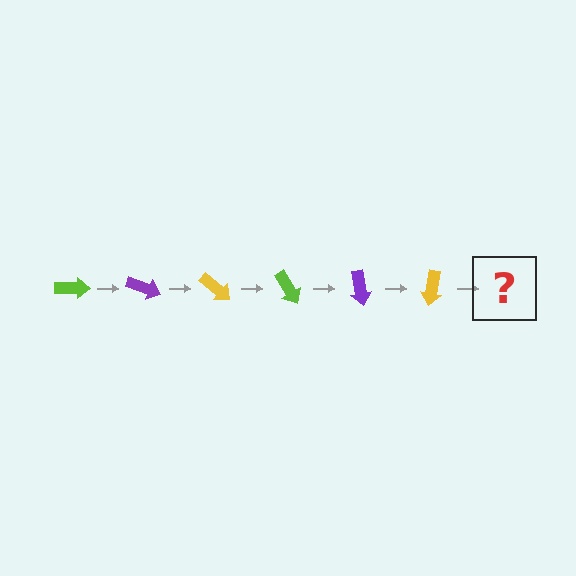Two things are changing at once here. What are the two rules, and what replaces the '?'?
The two rules are that it rotates 20 degrees each step and the color cycles through lime, purple, and yellow. The '?' should be a lime arrow, rotated 120 degrees from the start.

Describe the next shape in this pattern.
It should be a lime arrow, rotated 120 degrees from the start.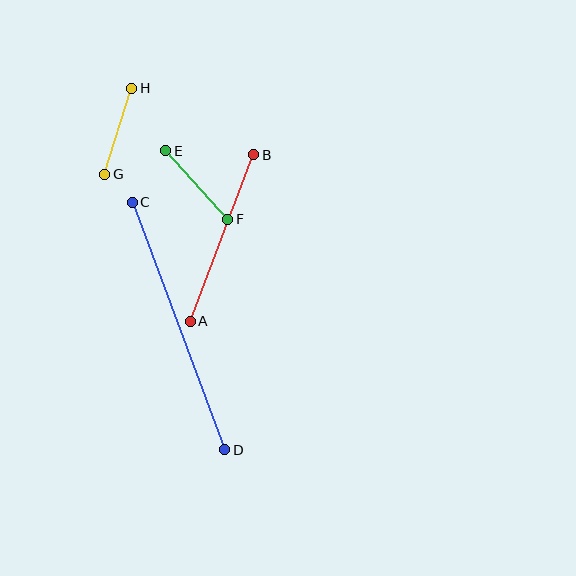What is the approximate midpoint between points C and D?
The midpoint is at approximately (178, 326) pixels.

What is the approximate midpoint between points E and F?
The midpoint is at approximately (197, 185) pixels.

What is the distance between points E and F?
The distance is approximately 92 pixels.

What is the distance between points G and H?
The distance is approximately 90 pixels.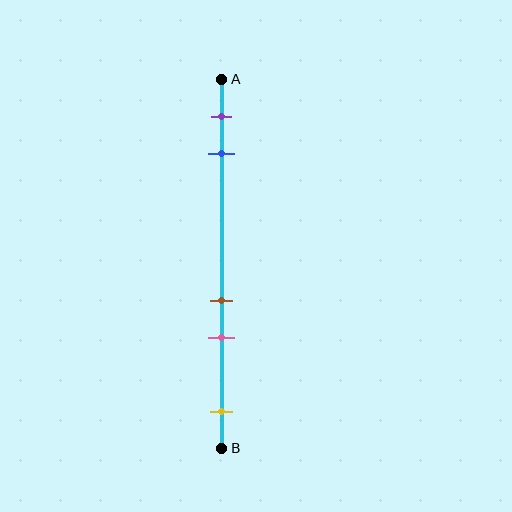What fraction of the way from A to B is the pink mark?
The pink mark is approximately 70% (0.7) of the way from A to B.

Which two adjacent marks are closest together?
The brown and pink marks are the closest adjacent pair.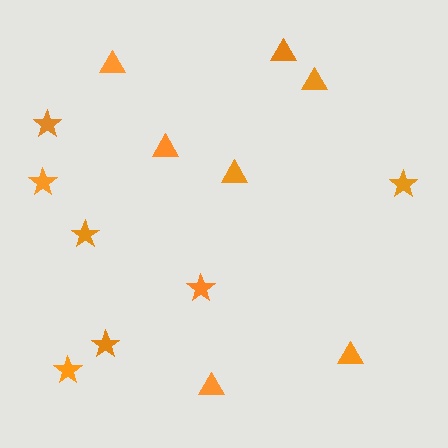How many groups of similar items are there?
There are 2 groups: one group of triangles (7) and one group of stars (7).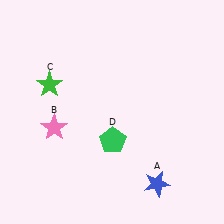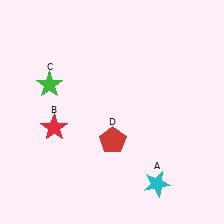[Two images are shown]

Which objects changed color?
A changed from blue to cyan. B changed from pink to red. D changed from green to red.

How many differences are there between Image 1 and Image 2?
There are 3 differences between the two images.